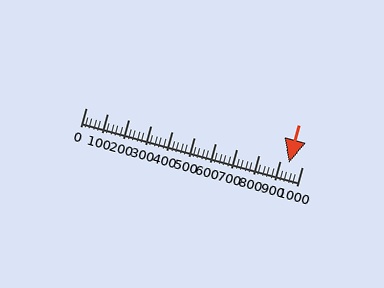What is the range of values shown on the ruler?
The ruler shows values from 0 to 1000.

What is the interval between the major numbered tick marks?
The major tick marks are spaced 100 units apart.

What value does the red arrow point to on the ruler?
The red arrow points to approximately 940.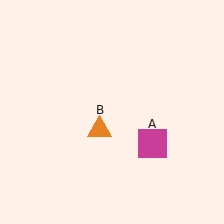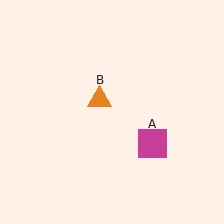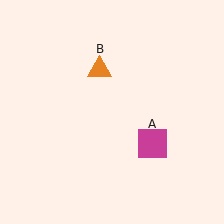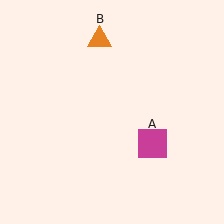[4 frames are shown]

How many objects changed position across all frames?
1 object changed position: orange triangle (object B).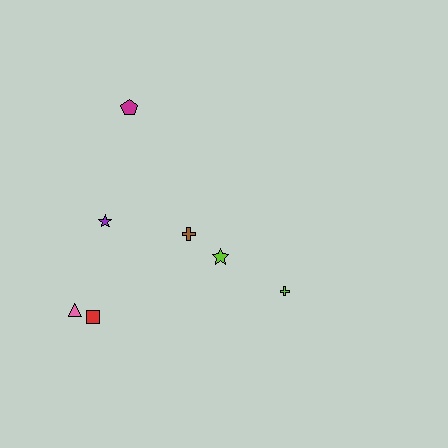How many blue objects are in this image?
There are no blue objects.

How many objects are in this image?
There are 7 objects.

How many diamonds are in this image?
There are no diamonds.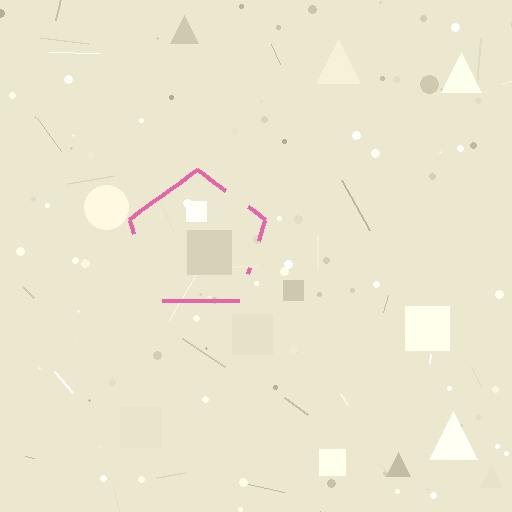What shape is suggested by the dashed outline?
The dashed outline suggests a pentagon.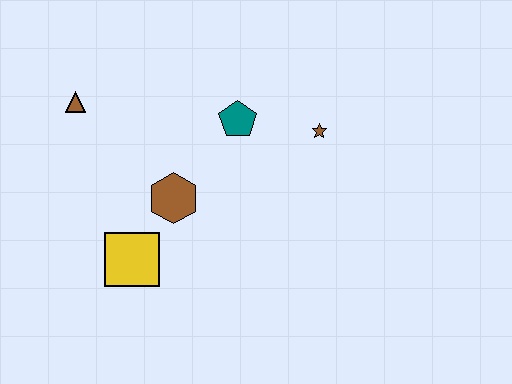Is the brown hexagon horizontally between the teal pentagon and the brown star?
No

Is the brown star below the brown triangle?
Yes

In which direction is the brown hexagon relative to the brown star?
The brown hexagon is to the left of the brown star.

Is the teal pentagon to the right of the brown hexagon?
Yes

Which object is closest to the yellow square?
The brown hexagon is closest to the yellow square.